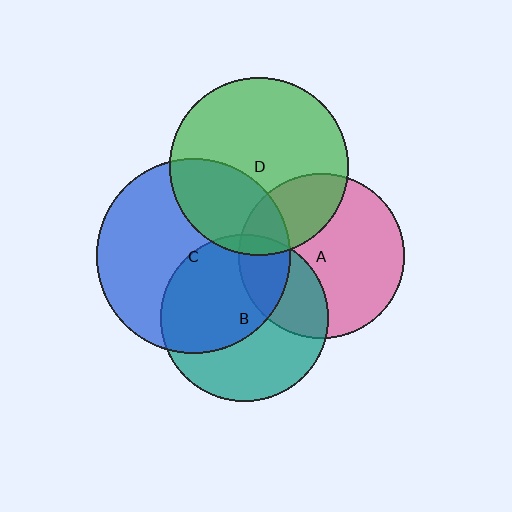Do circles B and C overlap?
Yes.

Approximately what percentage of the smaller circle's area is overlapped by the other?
Approximately 55%.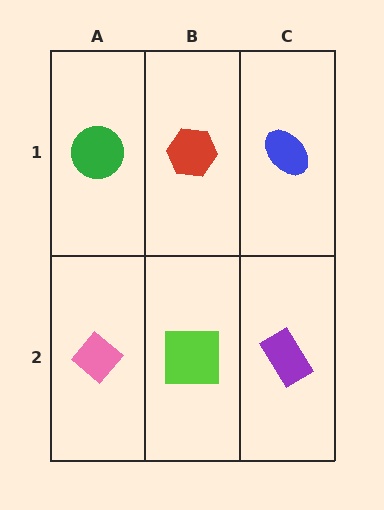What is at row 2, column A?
A pink diamond.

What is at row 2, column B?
A lime square.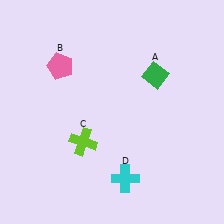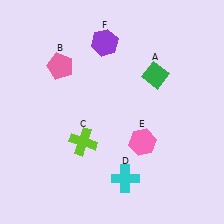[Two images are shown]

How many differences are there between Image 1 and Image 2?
There are 2 differences between the two images.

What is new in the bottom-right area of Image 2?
A pink hexagon (E) was added in the bottom-right area of Image 2.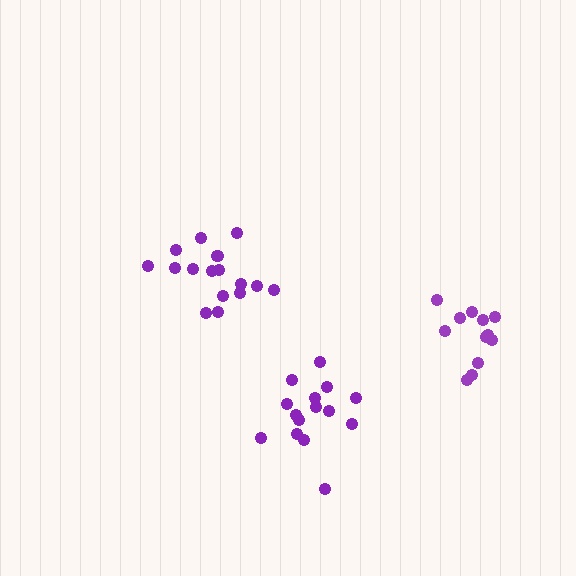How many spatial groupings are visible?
There are 3 spatial groupings.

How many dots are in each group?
Group 1: 16 dots, Group 2: 12 dots, Group 3: 15 dots (43 total).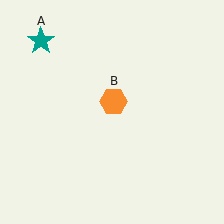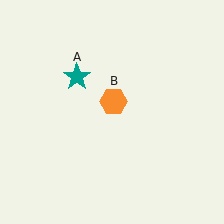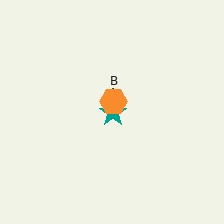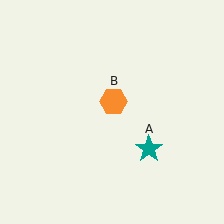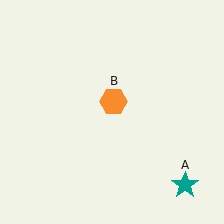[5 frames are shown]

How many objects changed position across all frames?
1 object changed position: teal star (object A).